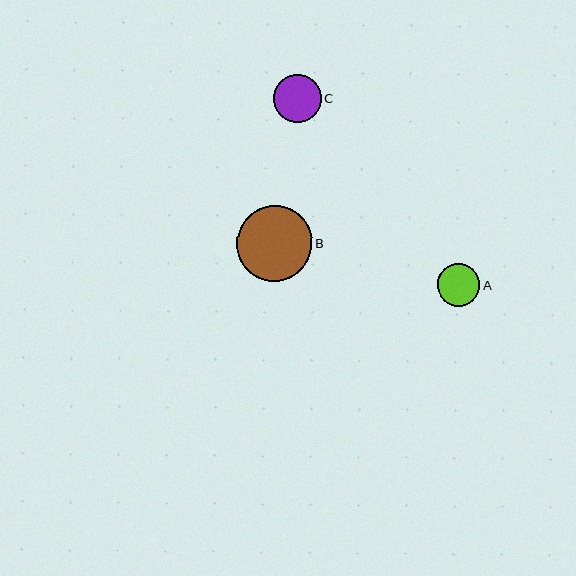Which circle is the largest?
Circle B is the largest with a size of approximately 75 pixels.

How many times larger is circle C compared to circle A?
Circle C is approximately 1.1 times the size of circle A.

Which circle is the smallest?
Circle A is the smallest with a size of approximately 43 pixels.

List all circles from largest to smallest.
From largest to smallest: B, C, A.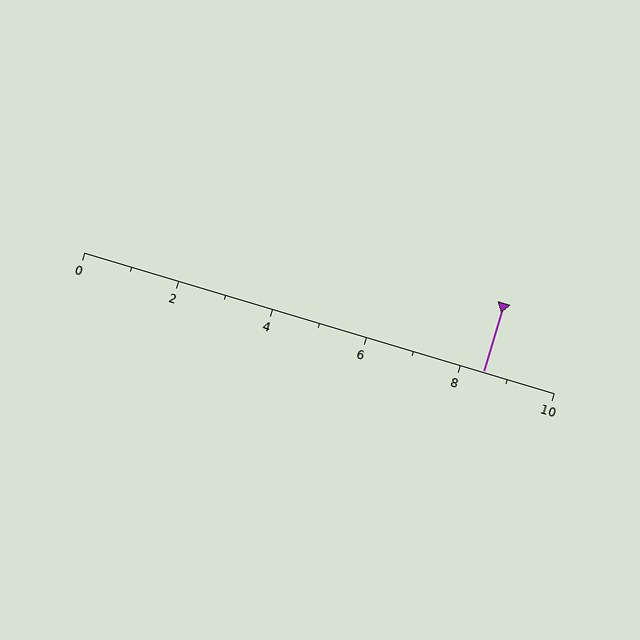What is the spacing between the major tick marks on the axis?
The major ticks are spaced 2 apart.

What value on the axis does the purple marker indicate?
The marker indicates approximately 8.5.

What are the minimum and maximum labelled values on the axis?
The axis runs from 0 to 10.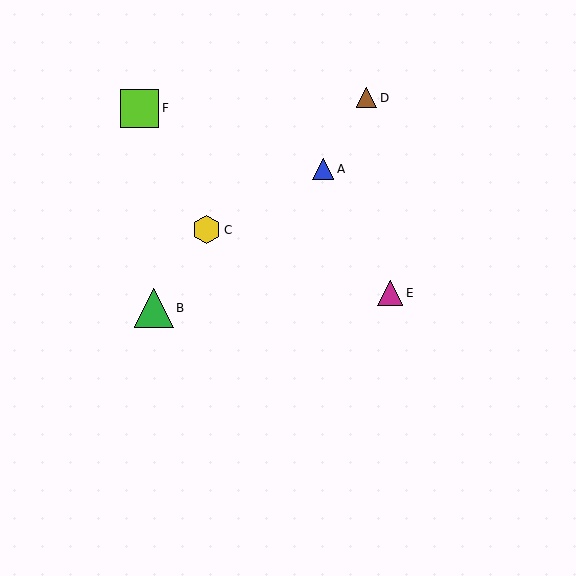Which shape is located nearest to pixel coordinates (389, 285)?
The magenta triangle (labeled E) at (390, 293) is nearest to that location.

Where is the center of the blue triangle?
The center of the blue triangle is at (323, 169).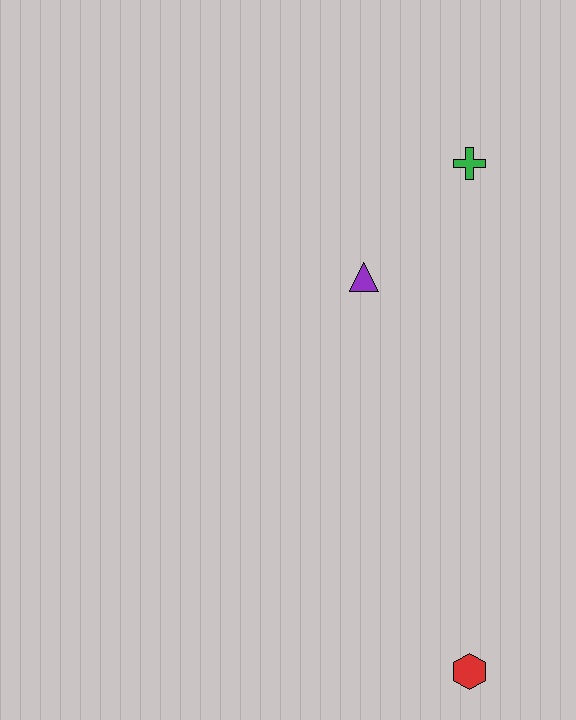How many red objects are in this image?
There is 1 red object.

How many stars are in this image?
There are no stars.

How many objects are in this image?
There are 3 objects.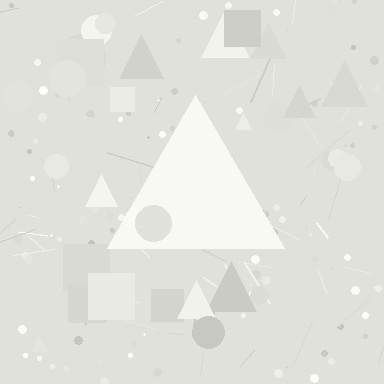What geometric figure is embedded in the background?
A triangle is embedded in the background.